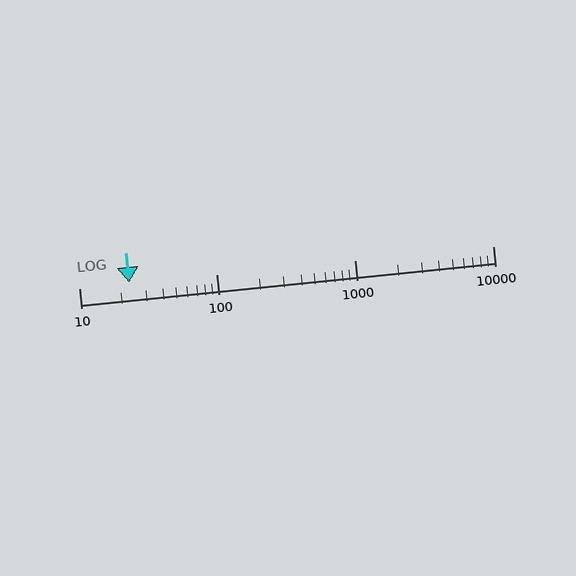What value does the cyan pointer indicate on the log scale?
The pointer indicates approximately 23.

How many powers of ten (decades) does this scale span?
The scale spans 3 decades, from 10 to 10000.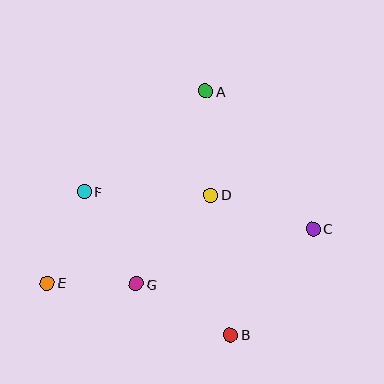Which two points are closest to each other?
Points E and G are closest to each other.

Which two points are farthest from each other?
Points C and E are farthest from each other.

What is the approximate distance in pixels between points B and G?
The distance between B and G is approximately 107 pixels.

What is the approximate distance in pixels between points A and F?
The distance between A and F is approximately 157 pixels.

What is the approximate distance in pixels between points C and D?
The distance between C and D is approximately 108 pixels.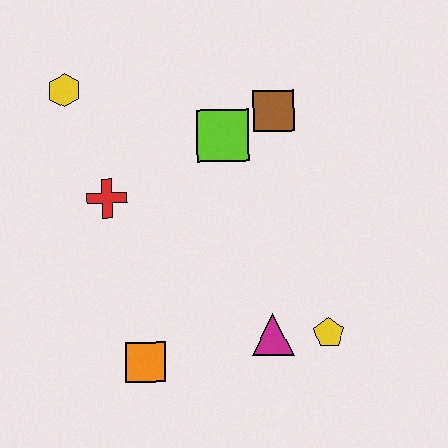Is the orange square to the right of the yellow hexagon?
Yes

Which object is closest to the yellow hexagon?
The red cross is closest to the yellow hexagon.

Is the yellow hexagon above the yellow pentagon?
Yes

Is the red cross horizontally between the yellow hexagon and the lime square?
Yes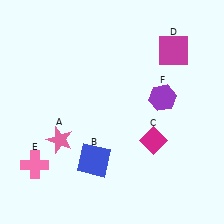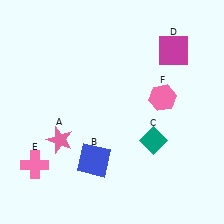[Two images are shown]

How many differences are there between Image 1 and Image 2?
There are 2 differences between the two images.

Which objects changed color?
C changed from magenta to teal. F changed from purple to pink.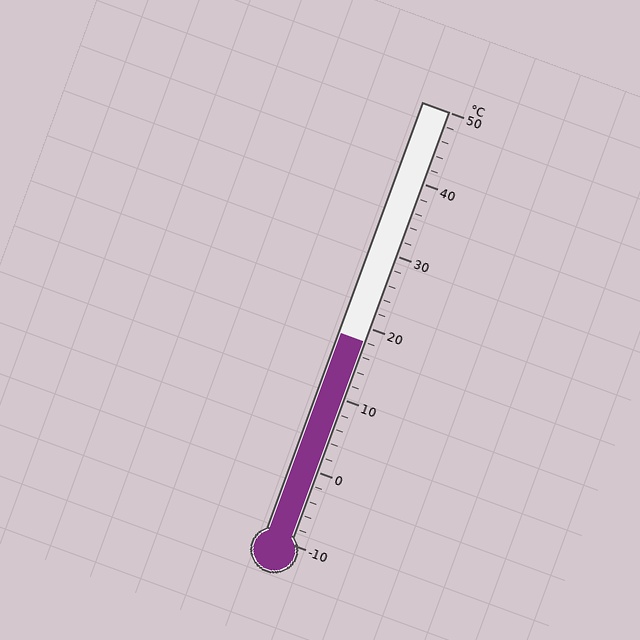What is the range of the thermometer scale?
The thermometer scale ranges from -10°C to 50°C.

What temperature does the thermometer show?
The thermometer shows approximately 18°C.